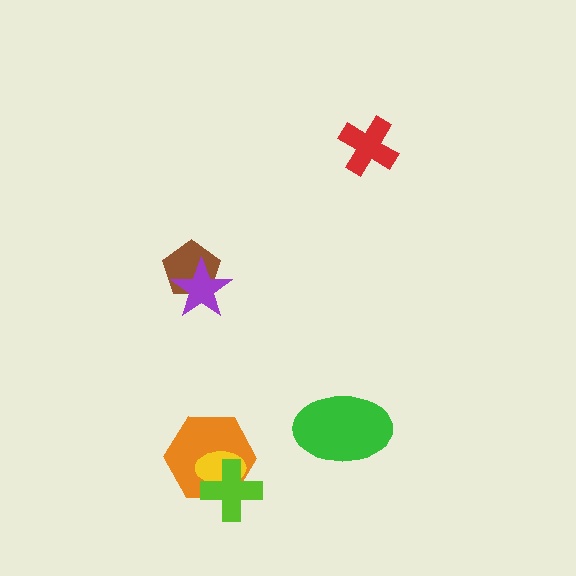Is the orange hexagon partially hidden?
Yes, it is partially covered by another shape.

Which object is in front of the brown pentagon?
The purple star is in front of the brown pentagon.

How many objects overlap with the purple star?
1 object overlaps with the purple star.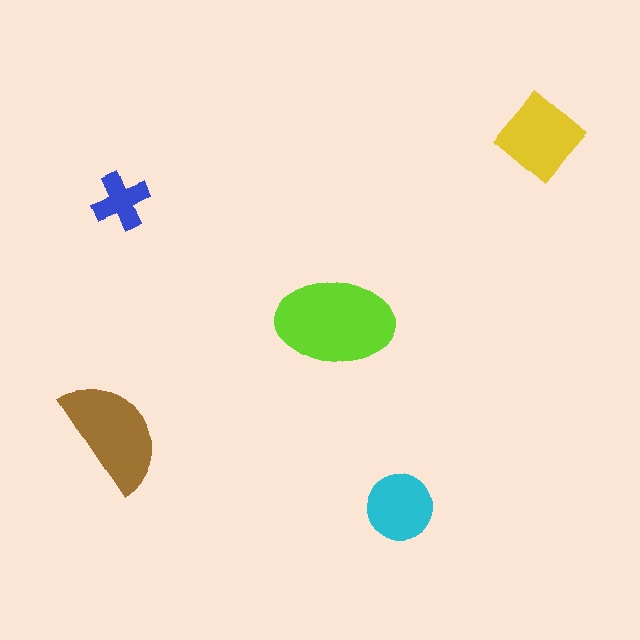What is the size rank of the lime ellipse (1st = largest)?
1st.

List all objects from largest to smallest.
The lime ellipse, the brown semicircle, the yellow diamond, the cyan circle, the blue cross.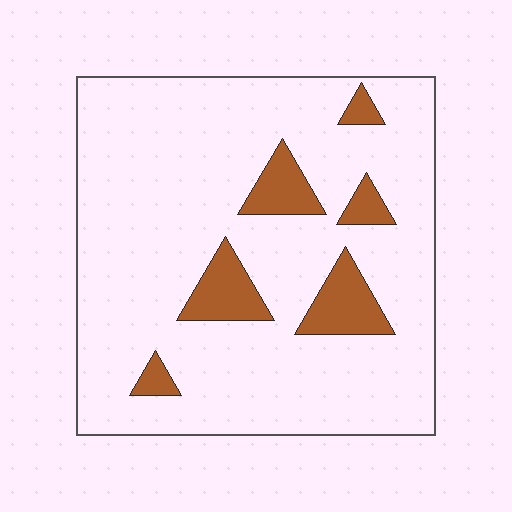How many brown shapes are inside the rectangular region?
6.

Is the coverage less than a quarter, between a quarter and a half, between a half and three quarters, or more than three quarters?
Less than a quarter.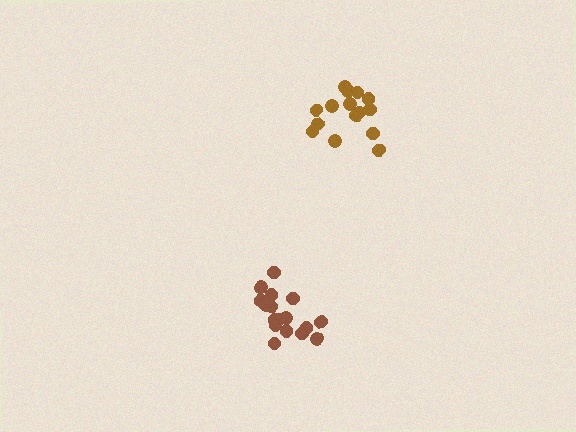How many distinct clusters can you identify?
There are 2 distinct clusters.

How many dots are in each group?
Group 1: 17 dots, Group 2: 15 dots (32 total).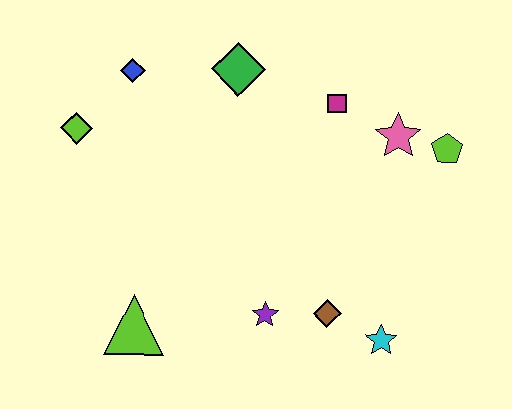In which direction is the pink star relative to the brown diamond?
The pink star is above the brown diamond.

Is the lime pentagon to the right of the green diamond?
Yes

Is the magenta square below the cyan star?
No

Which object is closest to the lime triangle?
The purple star is closest to the lime triangle.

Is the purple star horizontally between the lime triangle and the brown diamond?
Yes